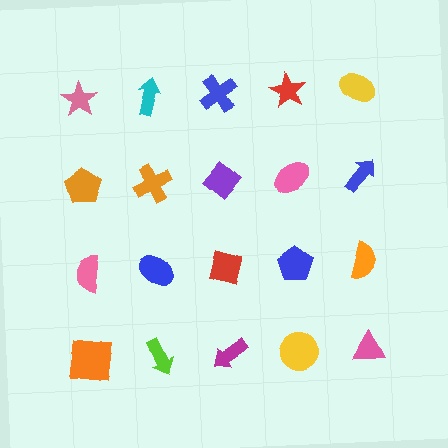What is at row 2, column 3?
A purple diamond.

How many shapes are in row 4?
5 shapes.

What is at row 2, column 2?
An orange cross.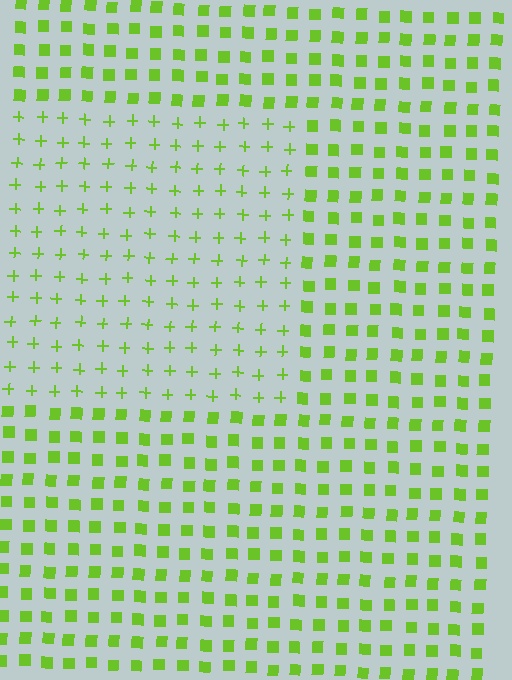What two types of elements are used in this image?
The image uses plus signs inside the rectangle region and squares outside it.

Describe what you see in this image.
The image is filled with small lime elements arranged in a uniform grid. A rectangle-shaped region contains plus signs, while the surrounding area contains squares. The boundary is defined purely by the change in element shape.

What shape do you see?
I see a rectangle.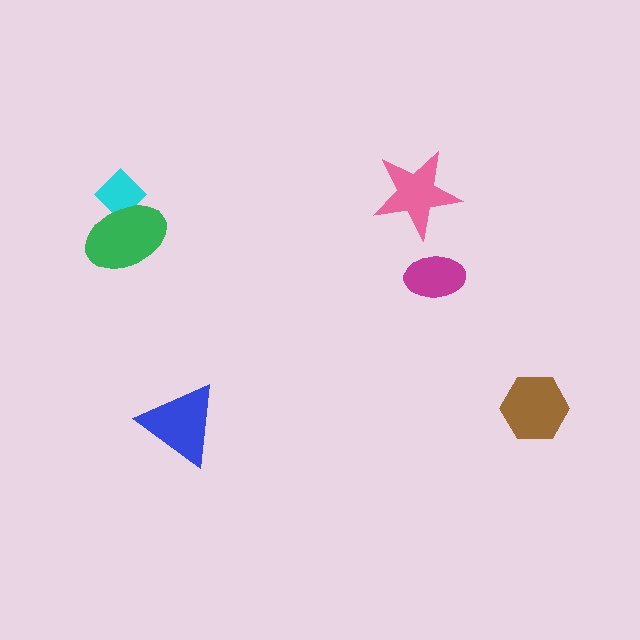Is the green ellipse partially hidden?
No, no other shape covers it.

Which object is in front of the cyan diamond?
The green ellipse is in front of the cyan diamond.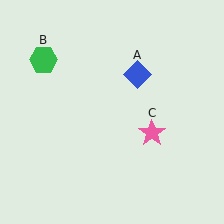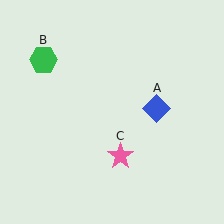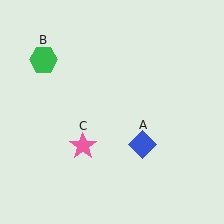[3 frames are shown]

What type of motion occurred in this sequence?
The blue diamond (object A), pink star (object C) rotated clockwise around the center of the scene.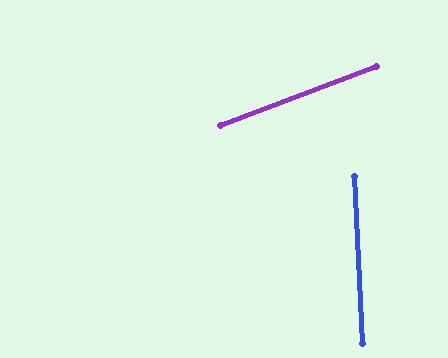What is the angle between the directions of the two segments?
Approximately 73 degrees.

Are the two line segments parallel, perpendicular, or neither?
Neither parallel nor perpendicular — they differ by about 73°.